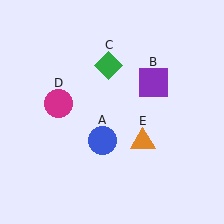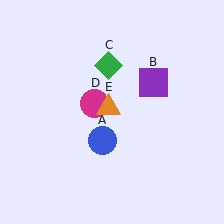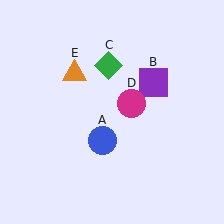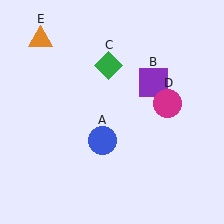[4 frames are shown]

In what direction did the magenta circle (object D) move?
The magenta circle (object D) moved right.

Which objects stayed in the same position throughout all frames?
Blue circle (object A) and purple square (object B) and green diamond (object C) remained stationary.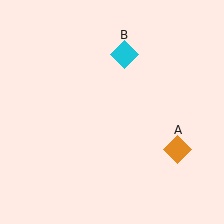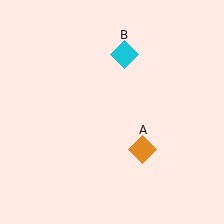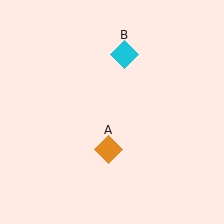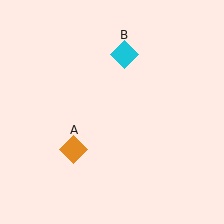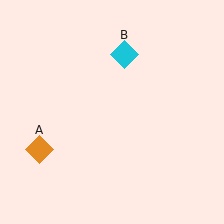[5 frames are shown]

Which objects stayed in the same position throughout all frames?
Cyan diamond (object B) remained stationary.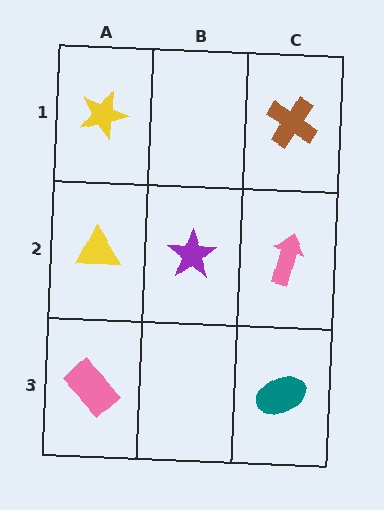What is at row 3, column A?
A pink rectangle.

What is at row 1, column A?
A yellow star.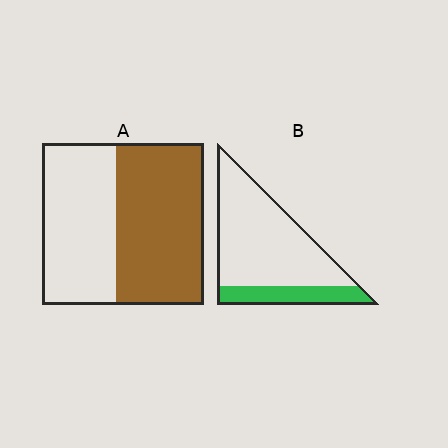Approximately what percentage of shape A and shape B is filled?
A is approximately 55% and B is approximately 20%.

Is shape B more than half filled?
No.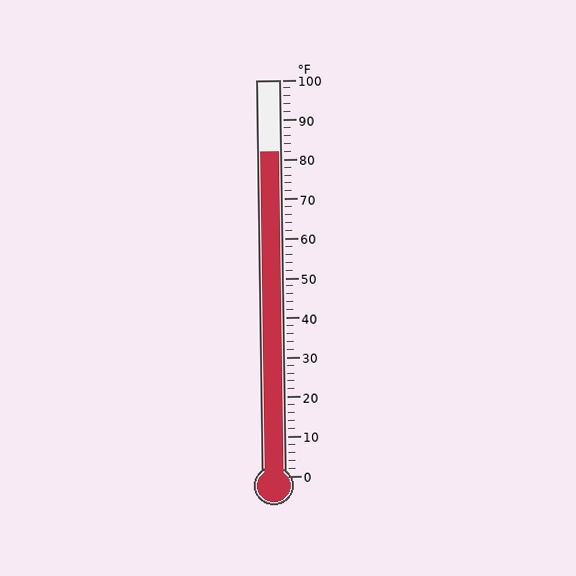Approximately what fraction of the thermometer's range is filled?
The thermometer is filled to approximately 80% of its range.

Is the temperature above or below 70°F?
The temperature is above 70°F.